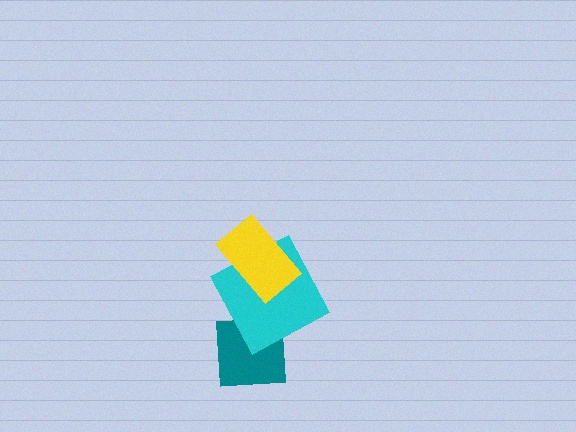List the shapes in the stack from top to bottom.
From top to bottom: the yellow rectangle, the cyan square, the teal square.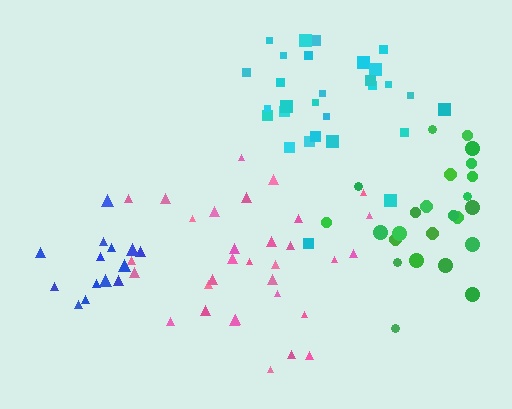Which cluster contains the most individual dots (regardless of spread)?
Pink (32).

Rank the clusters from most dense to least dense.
blue, cyan, pink, green.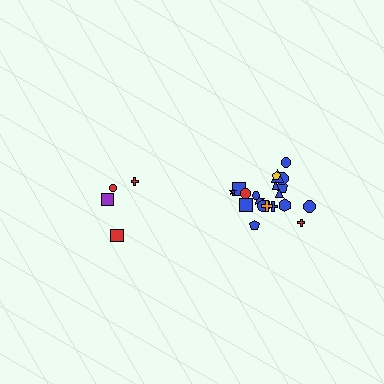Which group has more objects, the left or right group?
The right group.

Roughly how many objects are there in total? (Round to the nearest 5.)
Roughly 25 objects in total.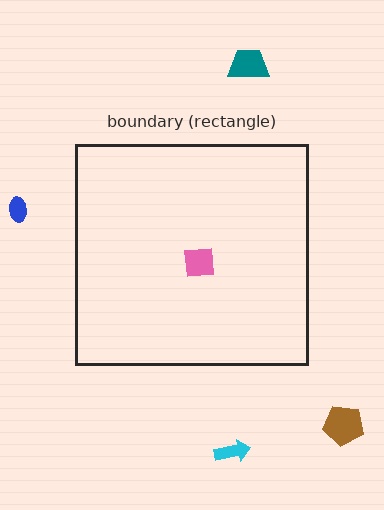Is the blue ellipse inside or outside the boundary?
Outside.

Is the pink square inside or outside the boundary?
Inside.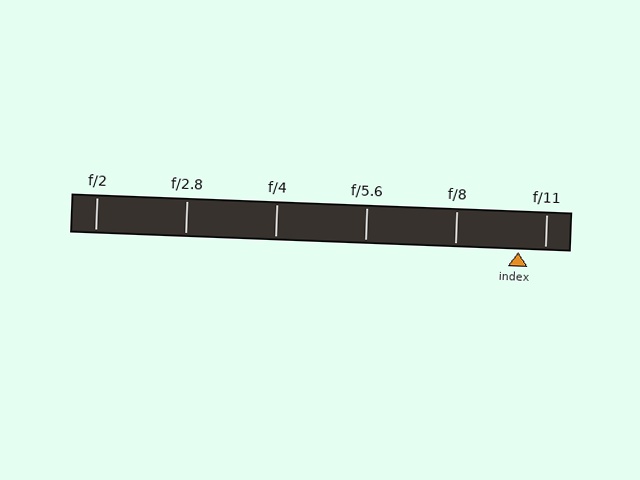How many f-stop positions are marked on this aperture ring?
There are 6 f-stop positions marked.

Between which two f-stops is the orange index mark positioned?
The index mark is between f/8 and f/11.